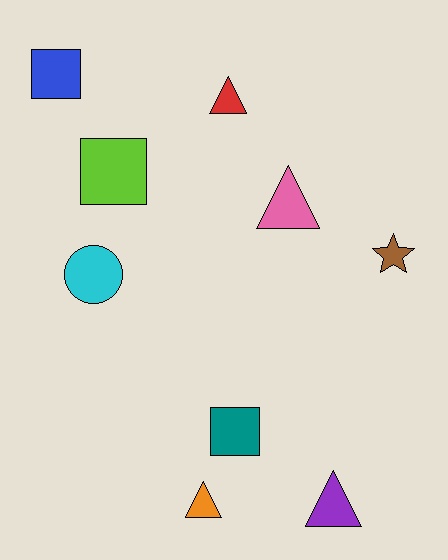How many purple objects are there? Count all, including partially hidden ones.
There is 1 purple object.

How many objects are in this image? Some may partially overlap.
There are 9 objects.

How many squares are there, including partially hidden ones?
There are 3 squares.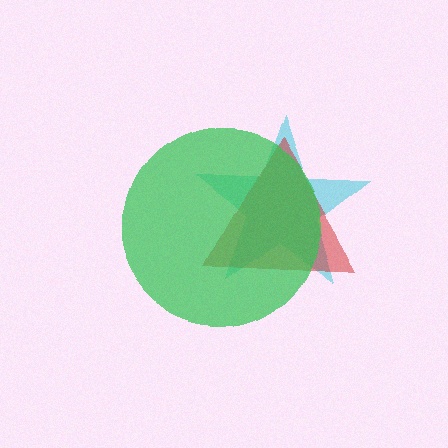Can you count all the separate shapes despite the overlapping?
Yes, there are 3 separate shapes.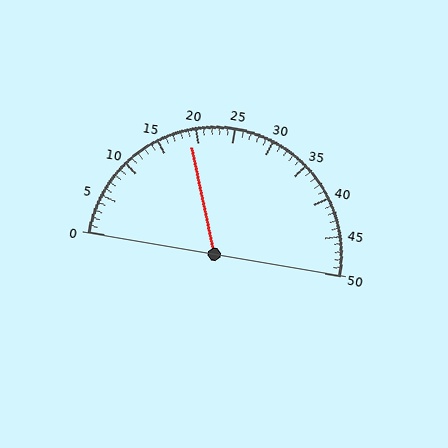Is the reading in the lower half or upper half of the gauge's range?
The reading is in the lower half of the range (0 to 50).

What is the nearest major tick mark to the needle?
The nearest major tick mark is 20.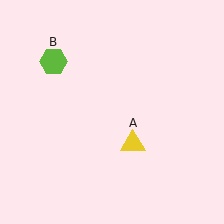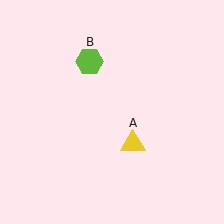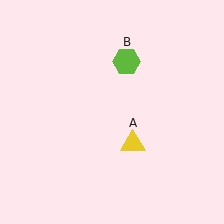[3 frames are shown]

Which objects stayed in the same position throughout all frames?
Yellow triangle (object A) remained stationary.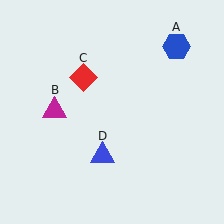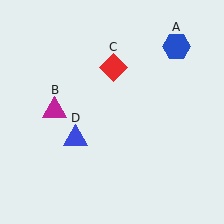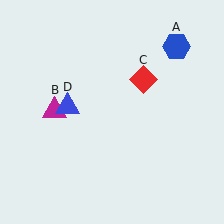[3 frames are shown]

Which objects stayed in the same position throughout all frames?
Blue hexagon (object A) and magenta triangle (object B) remained stationary.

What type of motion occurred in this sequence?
The red diamond (object C), blue triangle (object D) rotated clockwise around the center of the scene.